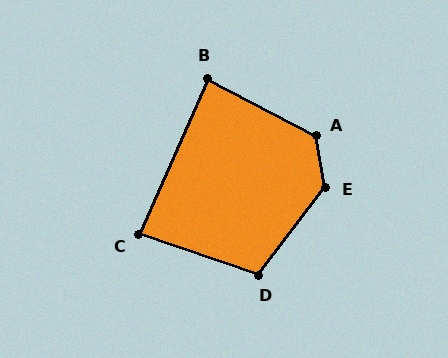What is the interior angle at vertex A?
Approximately 128 degrees (obtuse).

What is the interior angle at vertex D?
Approximately 109 degrees (obtuse).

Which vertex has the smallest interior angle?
C, at approximately 85 degrees.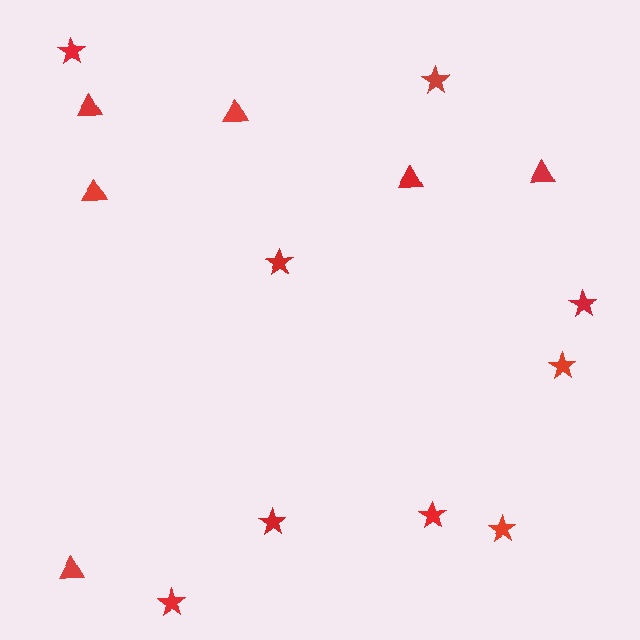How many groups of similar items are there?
There are 2 groups: one group of stars (9) and one group of triangles (6).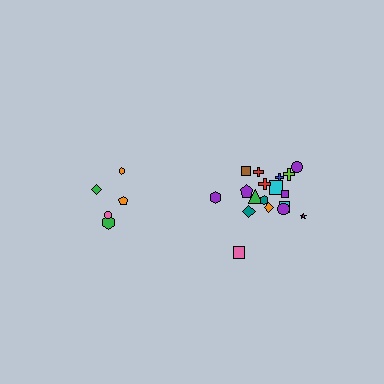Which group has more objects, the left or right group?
The right group.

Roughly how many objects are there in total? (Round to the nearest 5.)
Roughly 25 objects in total.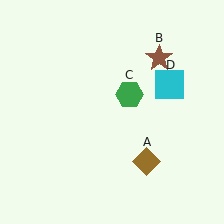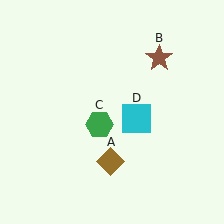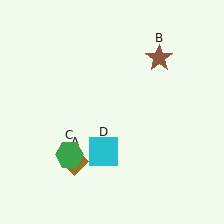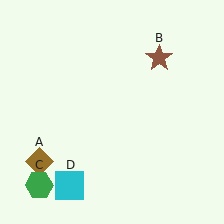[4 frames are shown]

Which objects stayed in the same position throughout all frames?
Brown star (object B) remained stationary.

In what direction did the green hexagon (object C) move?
The green hexagon (object C) moved down and to the left.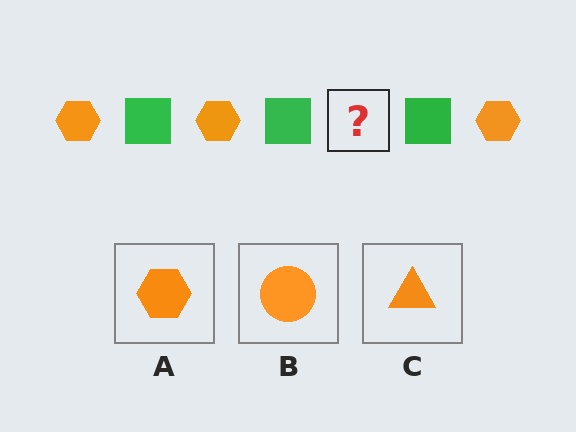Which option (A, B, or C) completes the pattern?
A.